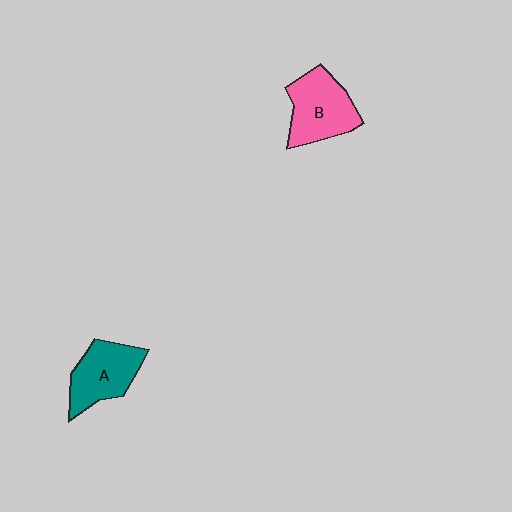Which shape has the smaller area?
Shape A (teal).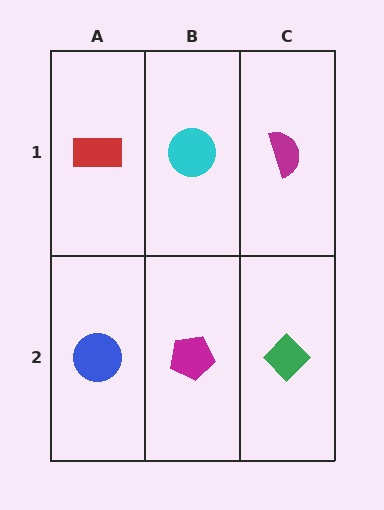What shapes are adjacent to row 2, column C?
A magenta semicircle (row 1, column C), a magenta pentagon (row 2, column B).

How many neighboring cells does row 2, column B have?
3.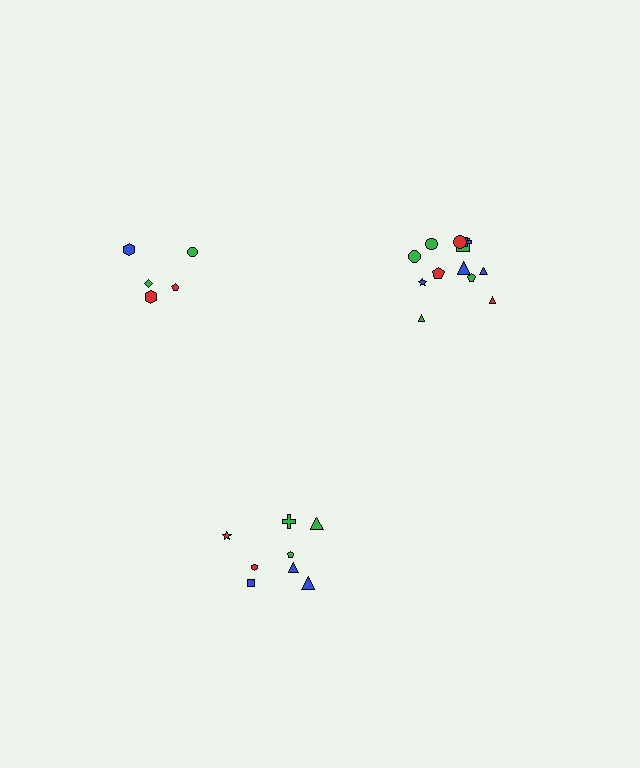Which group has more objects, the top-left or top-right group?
The top-right group.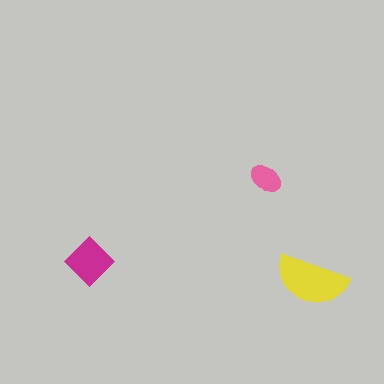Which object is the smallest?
The pink ellipse.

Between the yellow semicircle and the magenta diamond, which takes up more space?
The yellow semicircle.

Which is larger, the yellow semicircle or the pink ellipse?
The yellow semicircle.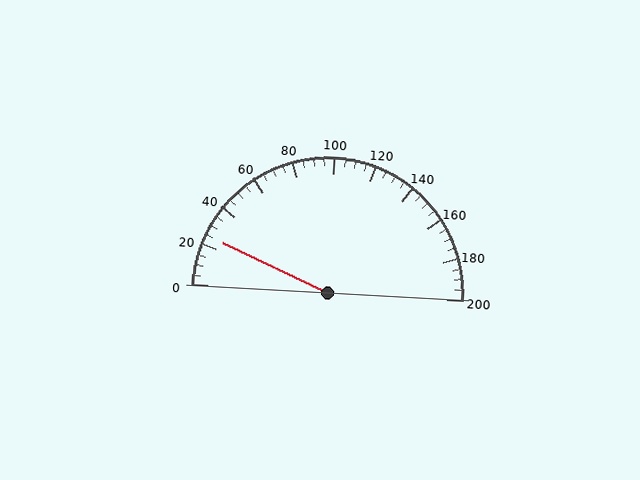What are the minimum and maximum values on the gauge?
The gauge ranges from 0 to 200.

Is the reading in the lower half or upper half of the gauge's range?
The reading is in the lower half of the range (0 to 200).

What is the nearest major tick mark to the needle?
The nearest major tick mark is 20.